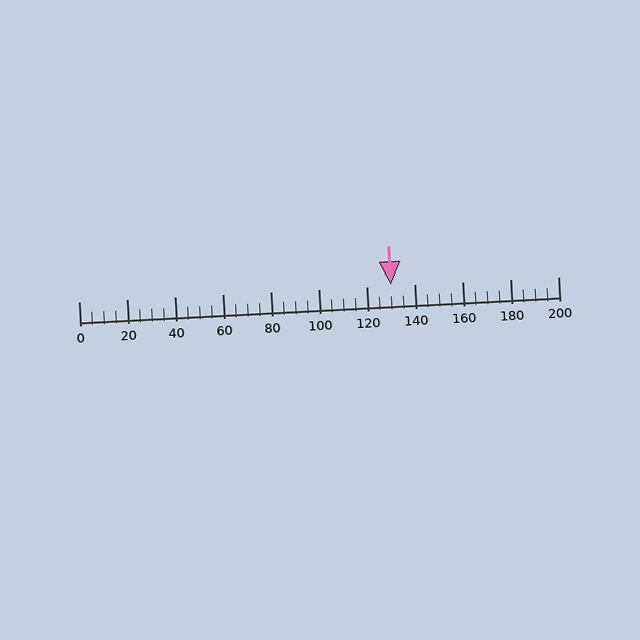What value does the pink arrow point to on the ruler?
The pink arrow points to approximately 130.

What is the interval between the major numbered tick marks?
The major tick marks are spaced 20 units apart.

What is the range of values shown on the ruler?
The ruler shows values from 0 to 200.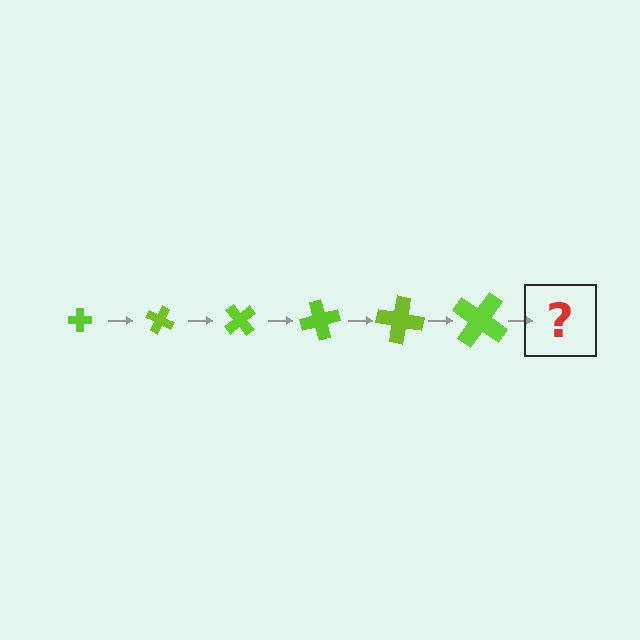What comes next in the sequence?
The next element should be a cross, larger than the previous one and rotated 150 degrees from the start.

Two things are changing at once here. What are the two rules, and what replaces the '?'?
The two rules are that the cross grows larger each step and it rotates 25 degrees each step. The '?' should be a cross, larger than the previous one and rotated 150 degrees from the start.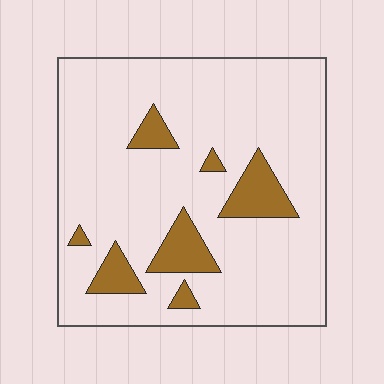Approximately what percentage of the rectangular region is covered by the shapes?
Approximately 15%.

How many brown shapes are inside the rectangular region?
7.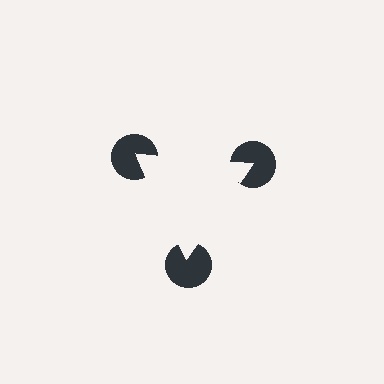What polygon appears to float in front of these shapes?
An illusory triangle — its edges are inferred from the aligned wedge cuts in the pac-man discs, not physically drawn.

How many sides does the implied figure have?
3 sides.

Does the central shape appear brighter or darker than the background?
It typically appears slightly brighter than the background, even though no actual brightness change is drawn.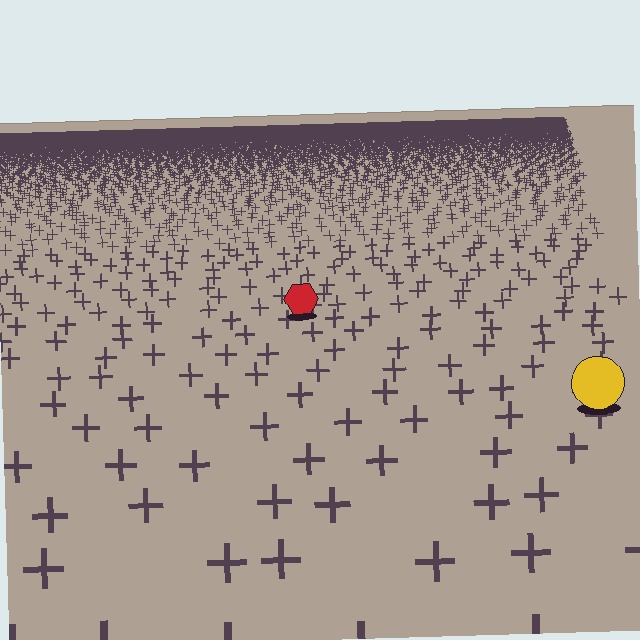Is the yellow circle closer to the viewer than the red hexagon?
Yes. The yellow circle is closer — you can tell from the texture gradient: the ground texture is coarser near it.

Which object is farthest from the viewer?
The red hexagon is farthest from the viewer. It appears smaller and the ground texture around it is denser.